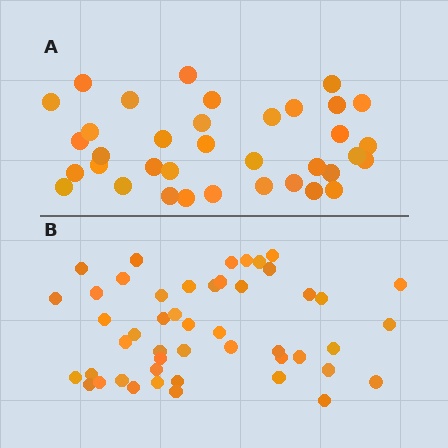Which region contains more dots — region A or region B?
Region B (the bottom region) has more dots.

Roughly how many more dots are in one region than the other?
Region B has roughly 12 or so more dots than region A.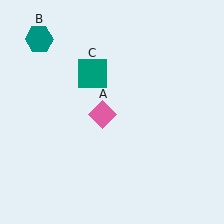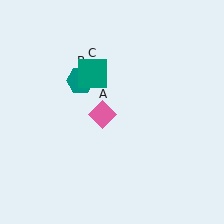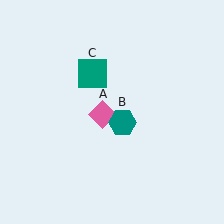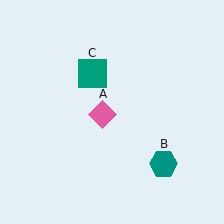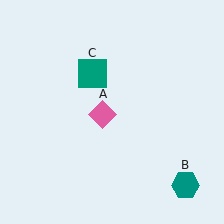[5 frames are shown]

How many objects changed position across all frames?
1 object changed position: teal hexagon (object B).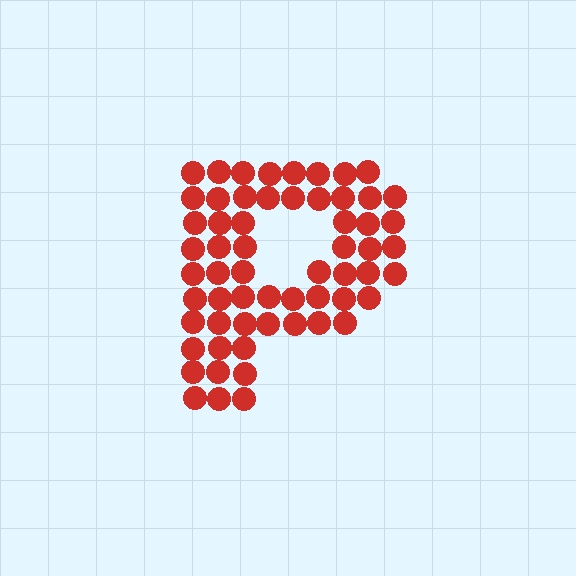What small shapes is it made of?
It is made of small circles.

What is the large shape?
The large shape is the letter P.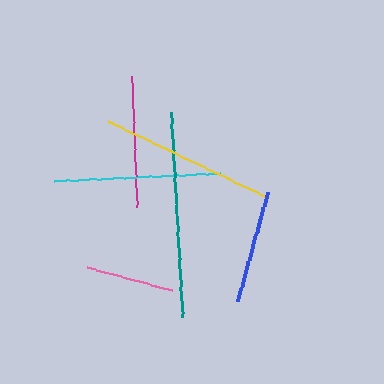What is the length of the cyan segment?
The cyan segment is approximately 166 pixels long.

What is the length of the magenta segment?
The magenta segment is approximately 132 pixels long.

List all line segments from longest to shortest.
From longest to shortest: teal, yellow, cyan, magenta, blue, pink.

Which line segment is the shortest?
The pink line is the shortest at approximately 89 pixels.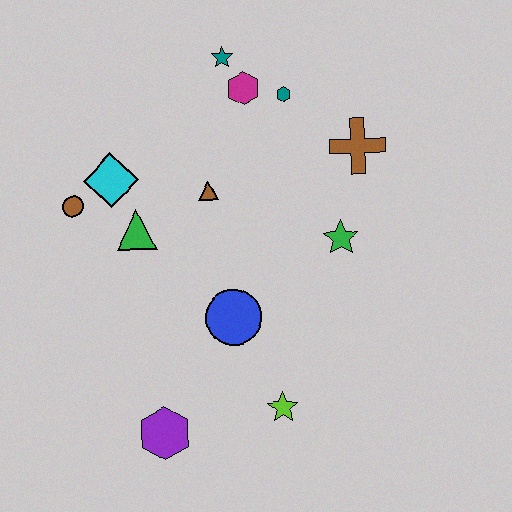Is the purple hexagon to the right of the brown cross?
No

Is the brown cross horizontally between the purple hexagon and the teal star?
No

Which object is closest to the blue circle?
The lime star is closest to the blue circle.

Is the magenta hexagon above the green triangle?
Yes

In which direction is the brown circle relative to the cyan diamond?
The brown circle is to the left of the cyan diamond.